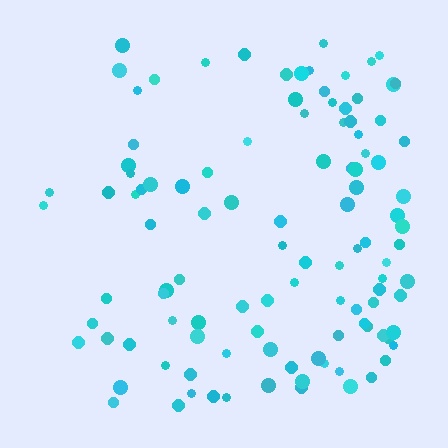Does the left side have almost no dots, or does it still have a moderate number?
Still a moderate number, just noticeably fewer than the right.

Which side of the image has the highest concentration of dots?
The right.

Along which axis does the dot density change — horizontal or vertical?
Horizontal.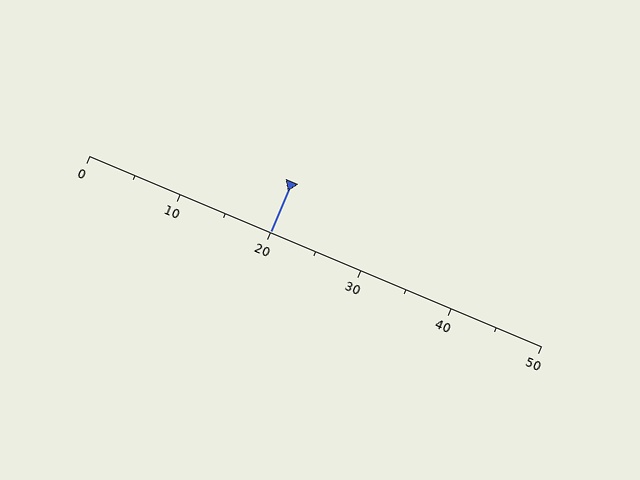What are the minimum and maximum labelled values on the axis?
The axis runs from 0 to 50.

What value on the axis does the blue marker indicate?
The marker indicates approximately 20.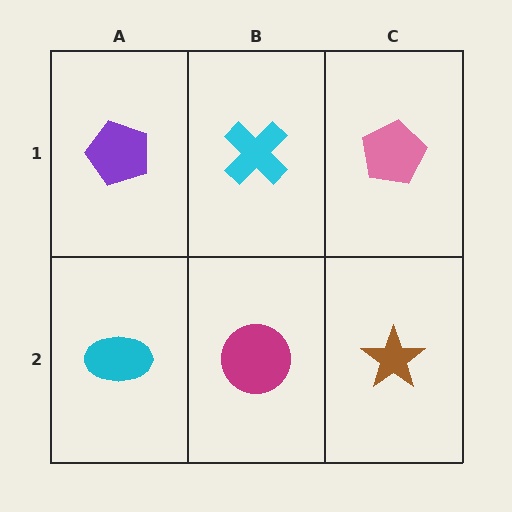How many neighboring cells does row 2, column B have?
3.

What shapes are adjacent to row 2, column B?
A cyan cross (row 1, column B), a cyan ellipse (row 2, column A), a brown star (row 2, column C).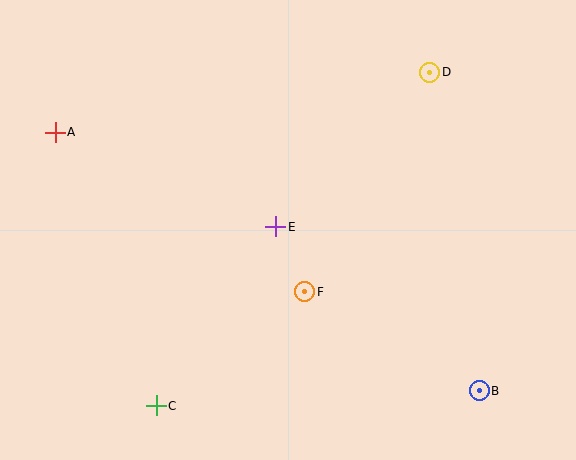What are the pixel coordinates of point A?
Point A is at (55, 132).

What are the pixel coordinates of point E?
Point E is at (276, 227).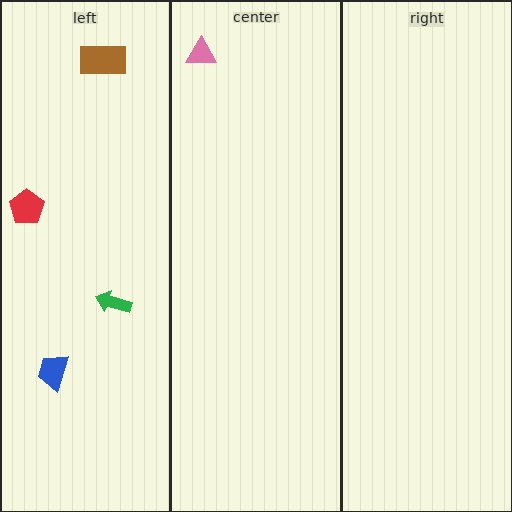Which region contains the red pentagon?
The left region.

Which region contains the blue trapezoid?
The left region.